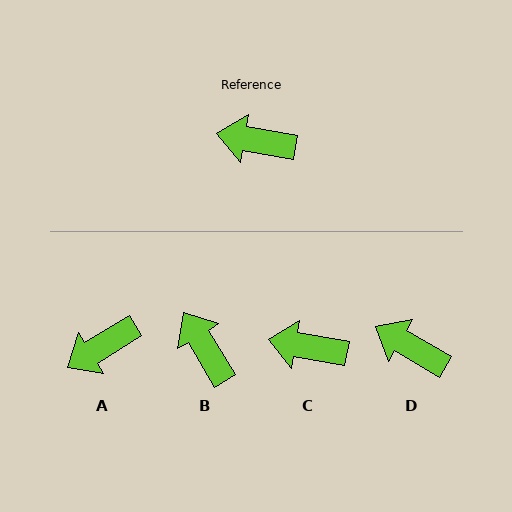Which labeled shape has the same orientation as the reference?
C.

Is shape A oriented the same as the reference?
No, it is off by about 41 degrees.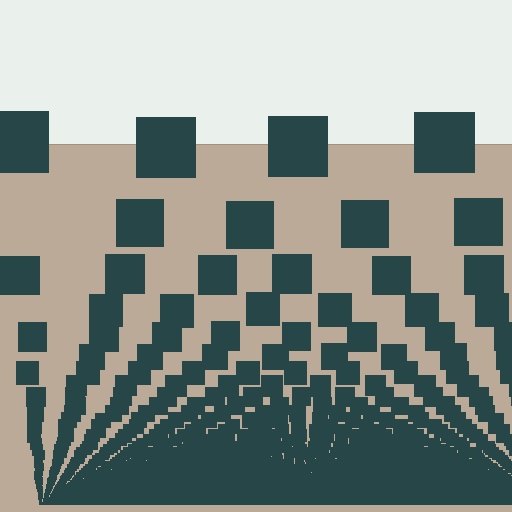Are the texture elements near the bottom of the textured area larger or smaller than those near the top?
Smaller. The gradient is inverted — elements near the bottom are smaller and denser.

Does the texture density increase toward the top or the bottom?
Density increases toward the bottom.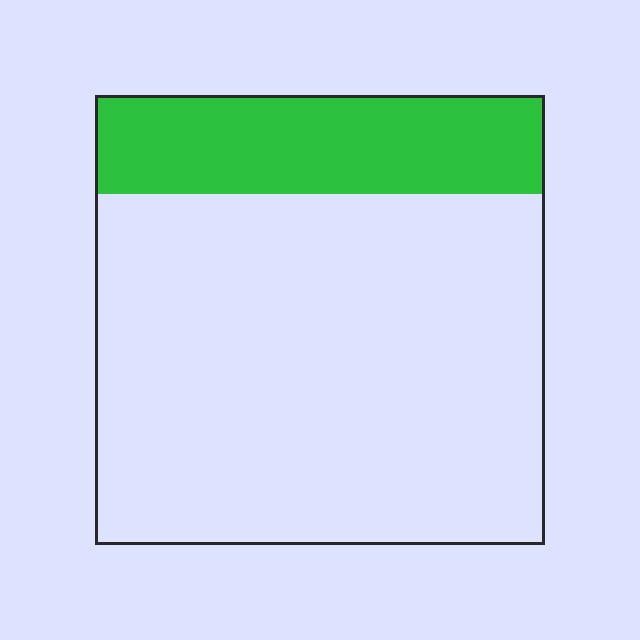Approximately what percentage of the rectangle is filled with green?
Approximately 20%.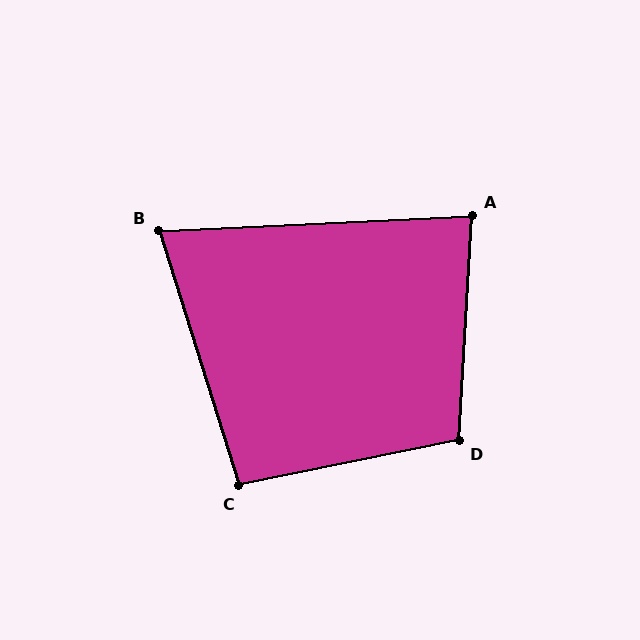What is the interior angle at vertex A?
Approximately 84 degrees (acute).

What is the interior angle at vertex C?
Approximately 96 degrees (obtuse).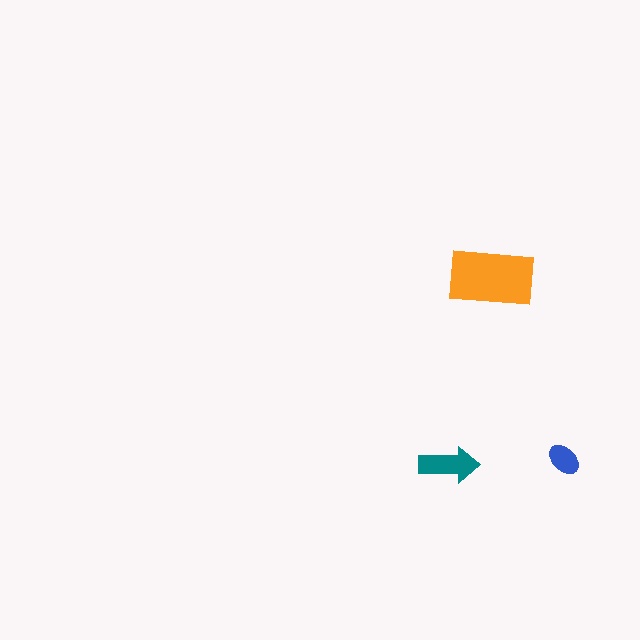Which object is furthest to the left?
The teal arrow is leftmost.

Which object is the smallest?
The blue ellipse.